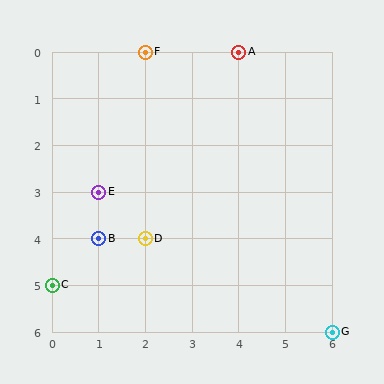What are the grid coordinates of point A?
Point A is at grid coordinates (4, 0).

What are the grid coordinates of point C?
Point C is at grid coordinates (0, 5).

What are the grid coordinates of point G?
Point G is at grid coordinates (6, 6).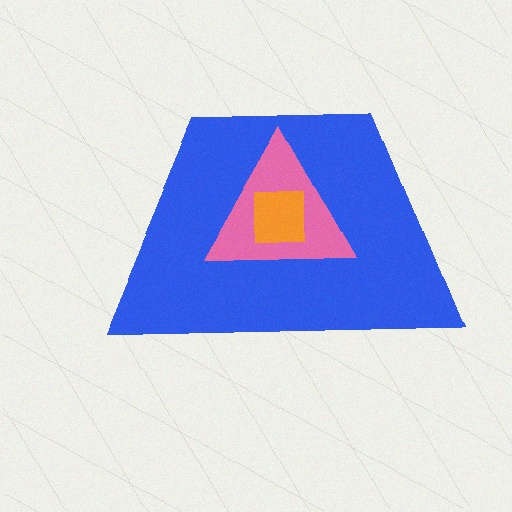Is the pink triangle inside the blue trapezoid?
Yes.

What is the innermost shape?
The orange square.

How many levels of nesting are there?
3.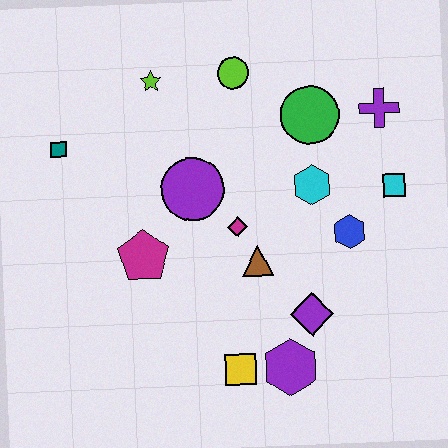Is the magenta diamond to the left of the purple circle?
No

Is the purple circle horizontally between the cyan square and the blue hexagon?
No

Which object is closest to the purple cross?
The green circle is closest to the purple cross.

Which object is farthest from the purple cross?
The teal square is farthest from the purple cross.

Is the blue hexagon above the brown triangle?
Yes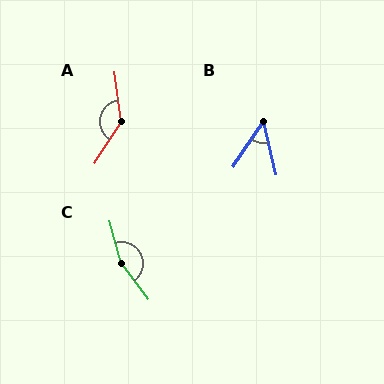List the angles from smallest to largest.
B (47°), A (139°), C (158°).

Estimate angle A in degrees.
Approximately 139 degrees.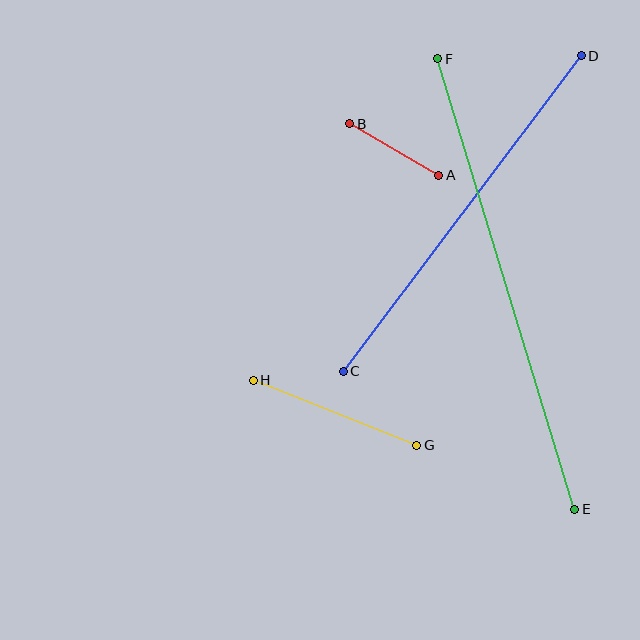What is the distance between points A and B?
The distance is approximately 103 pixels.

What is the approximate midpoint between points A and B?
The midpoint is at approximately (394, 149) pixels.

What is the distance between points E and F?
The distance is approximately 471 pixels.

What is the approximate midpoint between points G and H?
The midpoint is at approximately (335, 413) pixels.